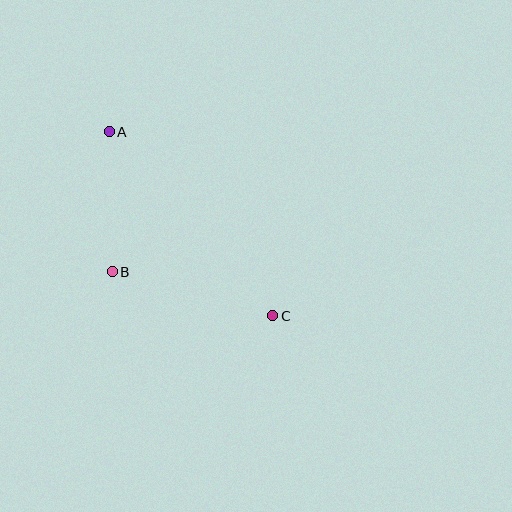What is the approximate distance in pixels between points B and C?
The distance between B and C is approximately 166 pixels.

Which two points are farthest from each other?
Points A and C are farthest from each other.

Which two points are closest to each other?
Points A and B are closest to each other.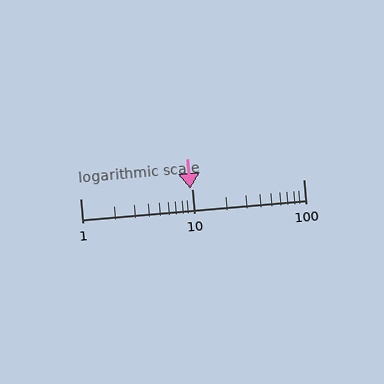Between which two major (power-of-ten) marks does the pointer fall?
The pointer is between 1 and 10.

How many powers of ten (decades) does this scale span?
The scale spans 2 decades, from 1 to 100.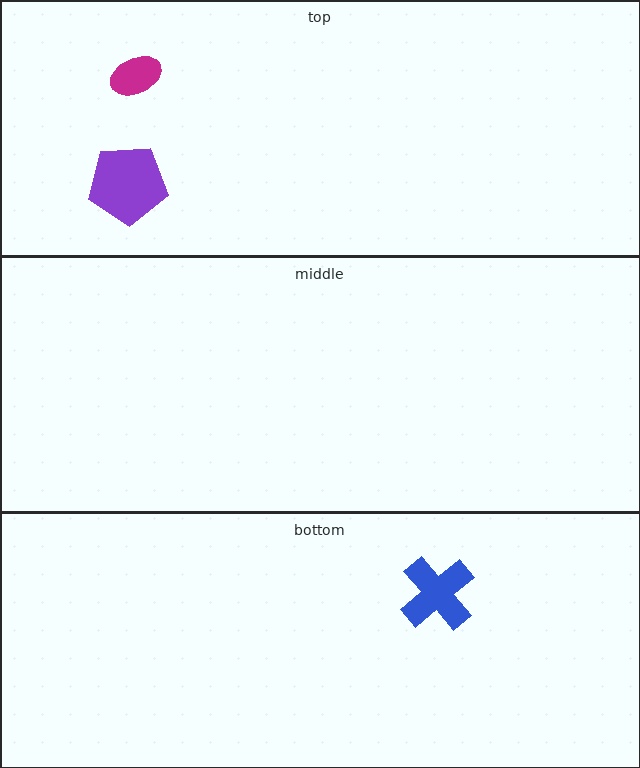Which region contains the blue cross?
The bottom region.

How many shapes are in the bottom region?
1.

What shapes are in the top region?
The magenta ellipse, the purple pentagon.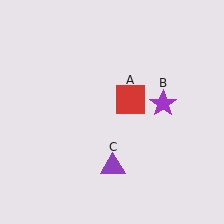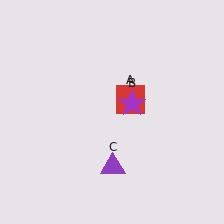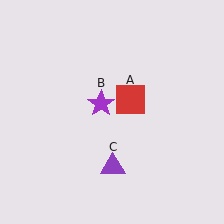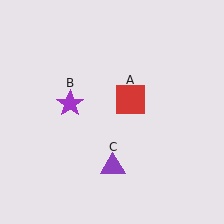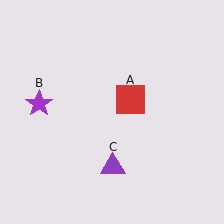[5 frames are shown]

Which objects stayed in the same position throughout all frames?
Red square (object A) and purple triangle (object C) remained stationary.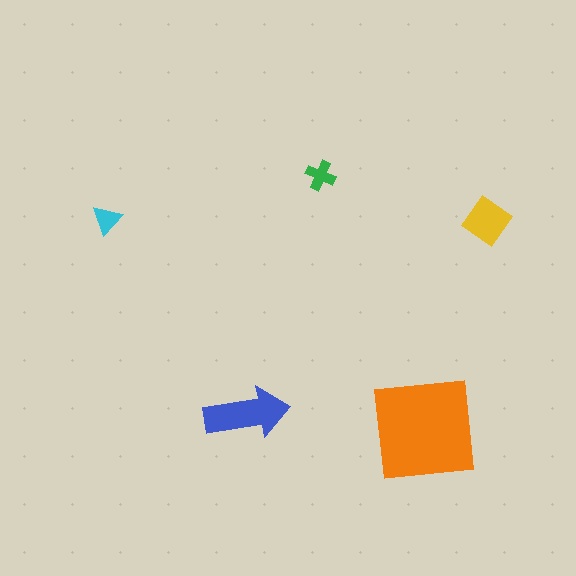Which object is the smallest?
The cyan triangle.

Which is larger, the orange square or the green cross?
The orange square.